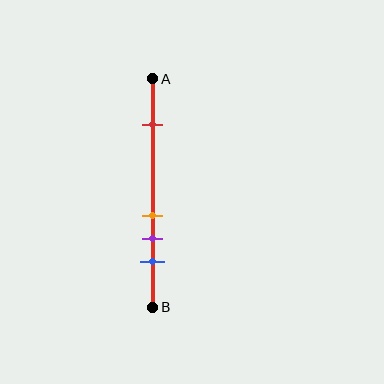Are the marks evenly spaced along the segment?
No, the marks are not evenly spaced.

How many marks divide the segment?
There are 4 marks dividing the segment.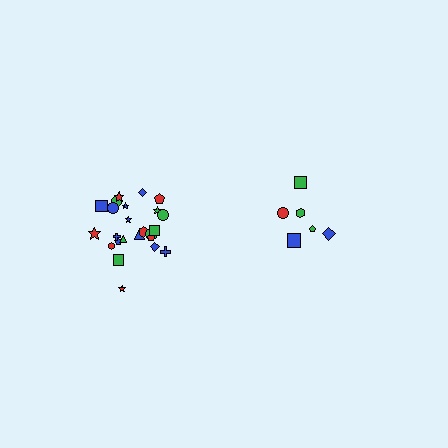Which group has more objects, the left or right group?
The left group.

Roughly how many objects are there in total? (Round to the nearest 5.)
Roughly 30 objects in total.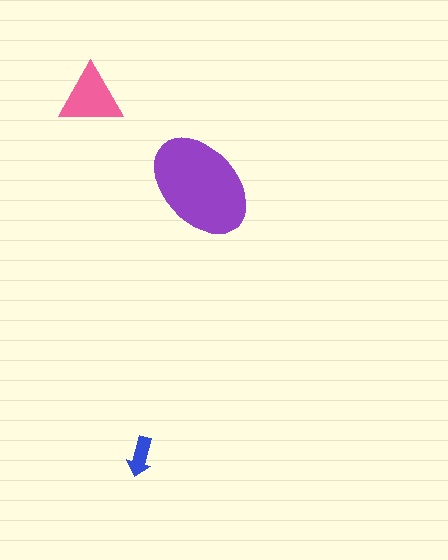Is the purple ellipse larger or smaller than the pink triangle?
Larger.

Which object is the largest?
The purple ellipse.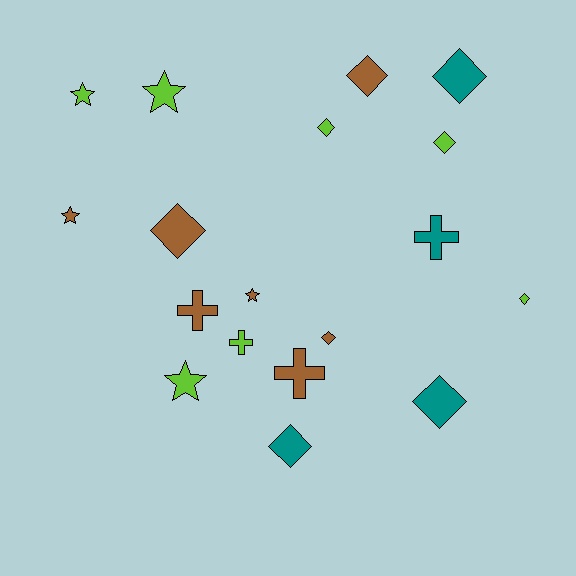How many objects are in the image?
There are 18 objects.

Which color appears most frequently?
Lime, with 7 objects.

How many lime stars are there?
There are 3 lime stars.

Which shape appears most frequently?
Diamond, with 9 objects.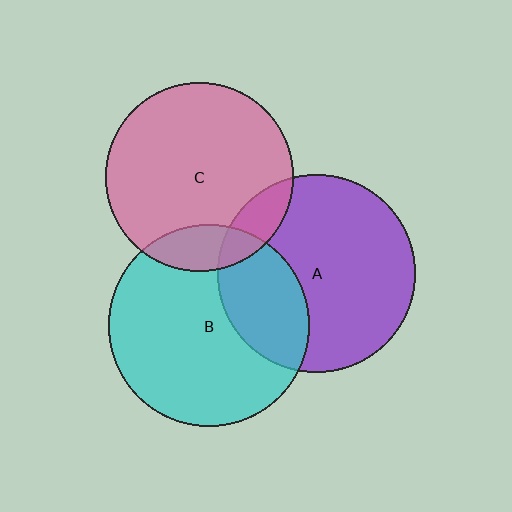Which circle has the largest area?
Circle B (cyan).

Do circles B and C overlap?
Yes.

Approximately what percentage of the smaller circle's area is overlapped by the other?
Approximately 15%.